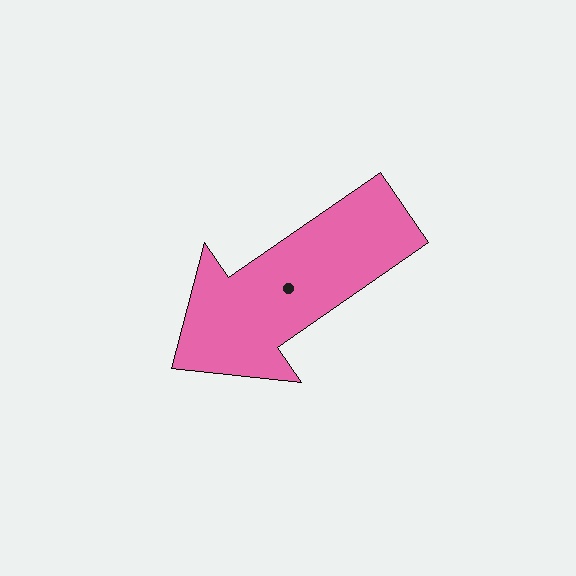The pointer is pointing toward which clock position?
Roughly 8 o'clock.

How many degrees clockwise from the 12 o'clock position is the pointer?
Approximately 235 degrees.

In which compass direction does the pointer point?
Southwest.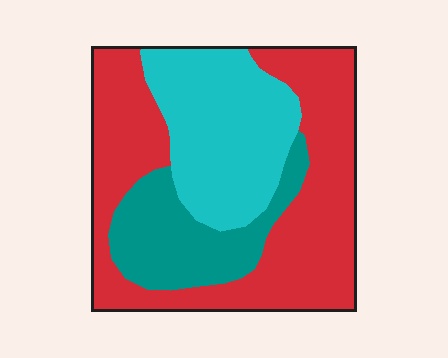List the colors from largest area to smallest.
From largest to smallest: red, cyan, teal.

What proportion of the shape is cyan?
Cyan takes up between a quarter and a half of the shape.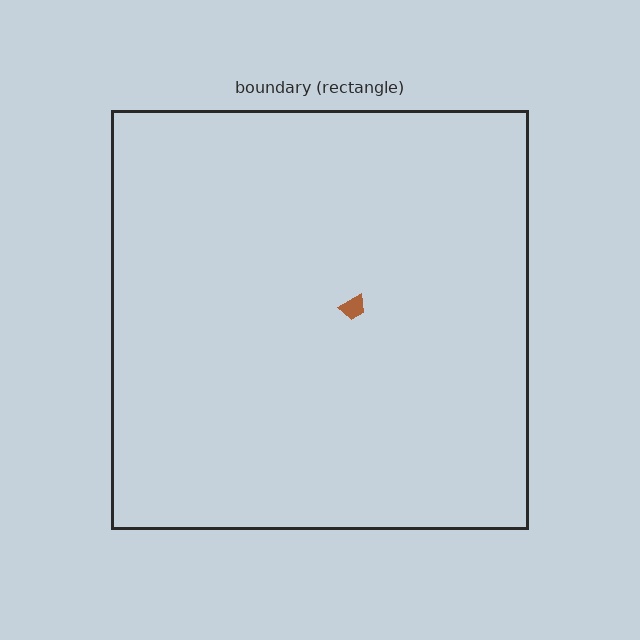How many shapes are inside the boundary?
1 inside, 0 outside.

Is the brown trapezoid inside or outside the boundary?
Inside.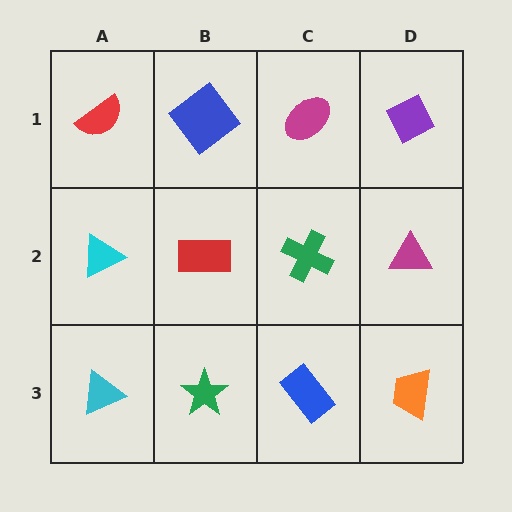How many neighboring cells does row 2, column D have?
3.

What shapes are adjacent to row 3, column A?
A cyan triangle (row 2, column A), a green star (row 3, column B).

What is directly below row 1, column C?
A green cross.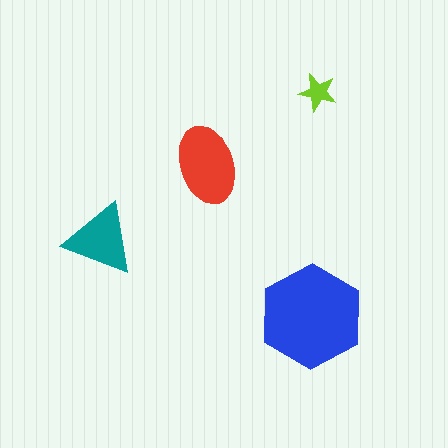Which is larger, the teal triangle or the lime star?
The teal triangle.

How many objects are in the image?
There are 4 objects in the image.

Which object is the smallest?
The lime star.